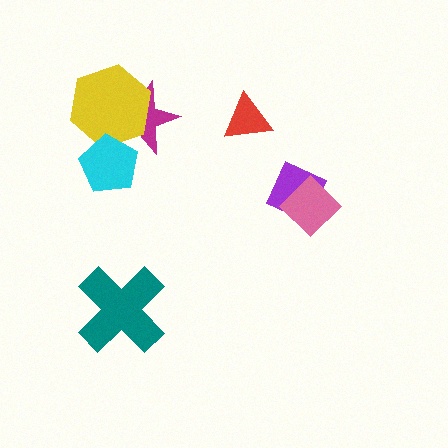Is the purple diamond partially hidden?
Yes, it is partially covered by another shape.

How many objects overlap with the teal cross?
0 objects overlap with the teal cross.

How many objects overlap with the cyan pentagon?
2 objects overlap with the cyan pentagon.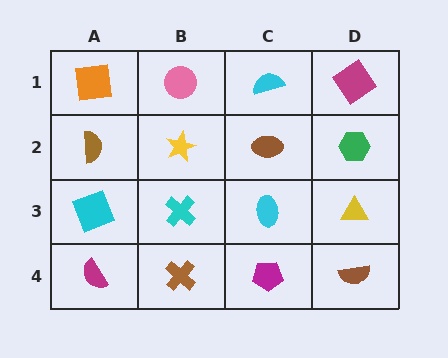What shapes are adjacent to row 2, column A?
An orange square (row 1, column A), a cyan square (row 3, column A), a yellow star (row 2, column B).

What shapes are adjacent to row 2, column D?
A magenta diamond (row 1, column D), a yellow triangle (row 3, column D), a brown ellipse (row 2, column C).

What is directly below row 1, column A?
A brown semicircle.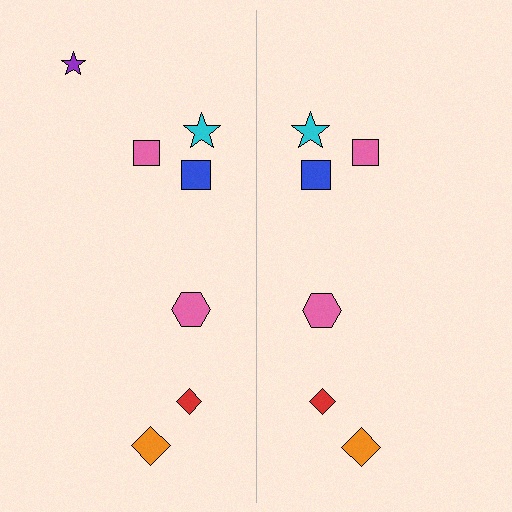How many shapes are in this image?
There are 13 shapes in this image.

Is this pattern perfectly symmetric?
No, the pattern is not perfectly symmetric. A purple star is missing from the right side.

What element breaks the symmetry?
A purple star is missing from the right side.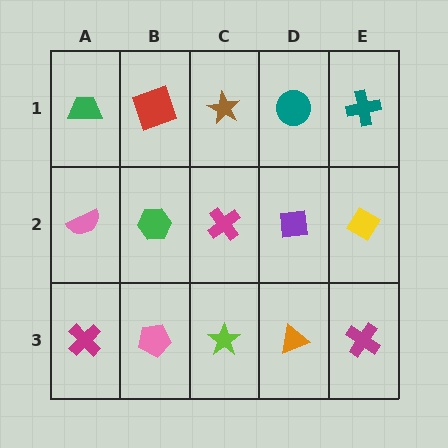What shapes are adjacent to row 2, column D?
A teal circle (row 1, column D), an orange triangle (row 3, column D), a magenta cross (row 2, column C), a yellow diamond (row 2, column E).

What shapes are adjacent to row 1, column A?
A pink semicircle (row 2, column A), a red square (row 1, column B).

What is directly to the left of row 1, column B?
A green trapezoid.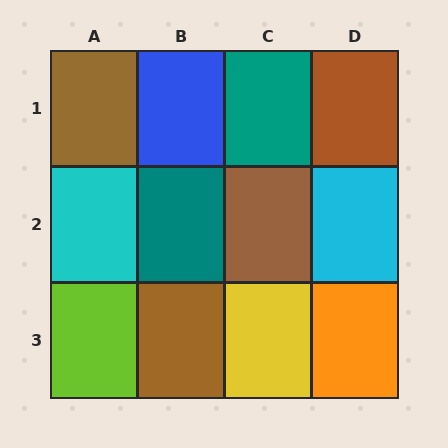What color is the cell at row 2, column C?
Brown.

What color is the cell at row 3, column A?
Lime.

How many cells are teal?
2 cells are teal.